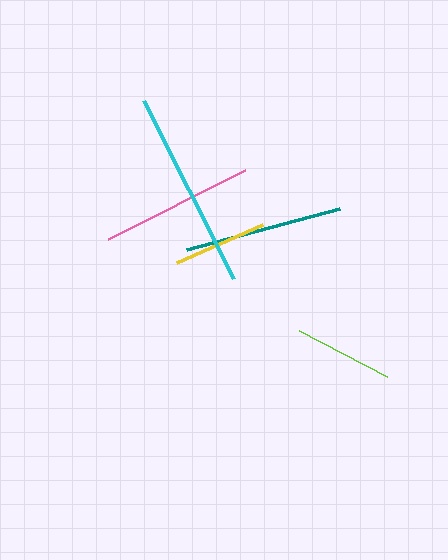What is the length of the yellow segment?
The yellow segment is approximately 94 pixels long.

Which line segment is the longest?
The cyan line is the longest at approximately 199 pixels.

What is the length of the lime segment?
The lime segment is approximately 99 pixels long.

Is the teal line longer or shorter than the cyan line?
The cyan line is longer than the teal line.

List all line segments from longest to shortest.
From longest to shortest: cyan, teal, pink, lime, yellow.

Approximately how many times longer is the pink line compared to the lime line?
The pink line is approximately 1.6 times the length of the lime line.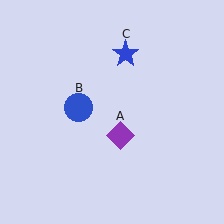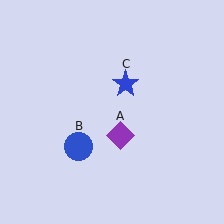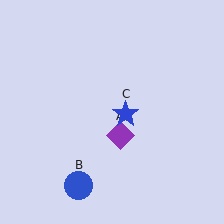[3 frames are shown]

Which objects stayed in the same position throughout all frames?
Purple diamond (object A) remained stationary.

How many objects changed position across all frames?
2 objects changed position: blue circle (object B), blue star (object C).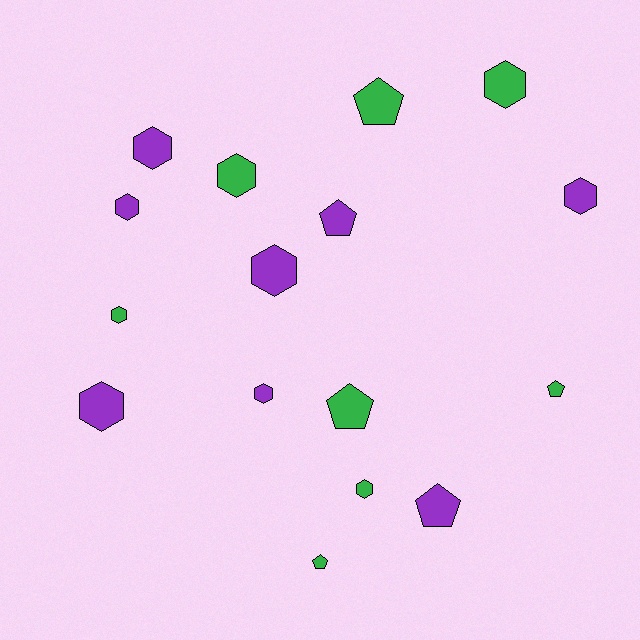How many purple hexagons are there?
There are 6 purple hexagons.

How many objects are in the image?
There are 16 objects.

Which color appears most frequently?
Green, with 8 objects.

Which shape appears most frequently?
Hexagon, with 10 objects.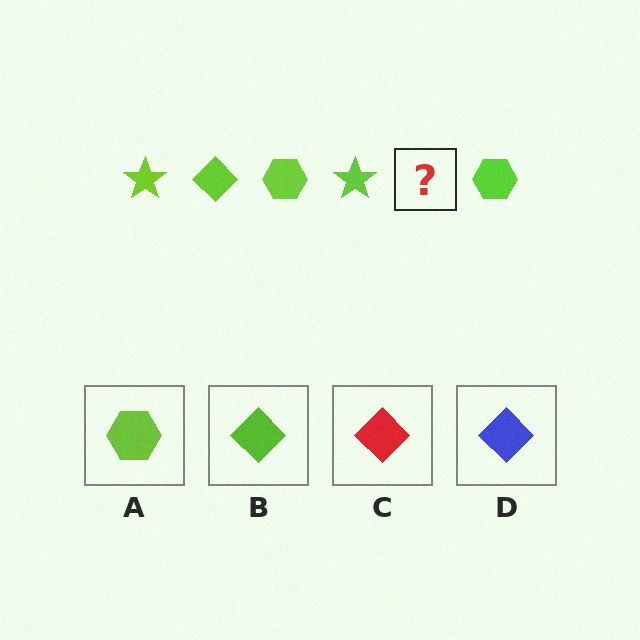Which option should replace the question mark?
Option B.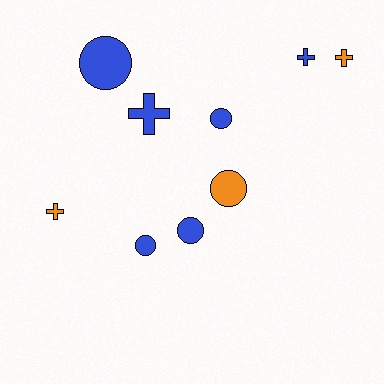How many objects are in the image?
There are 9 objects.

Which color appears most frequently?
Blue, with 6 objects.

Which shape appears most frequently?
Circle, with 5 objects.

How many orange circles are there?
There is 1 orange circle.